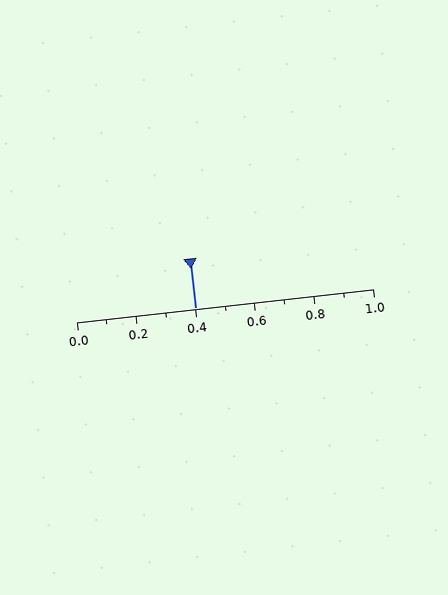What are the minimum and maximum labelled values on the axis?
The axis runs from 0.0 to 1.0.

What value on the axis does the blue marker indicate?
The marker indicates approximately 0.4.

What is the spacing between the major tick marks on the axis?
The major ticks are spaced 0.2 apart.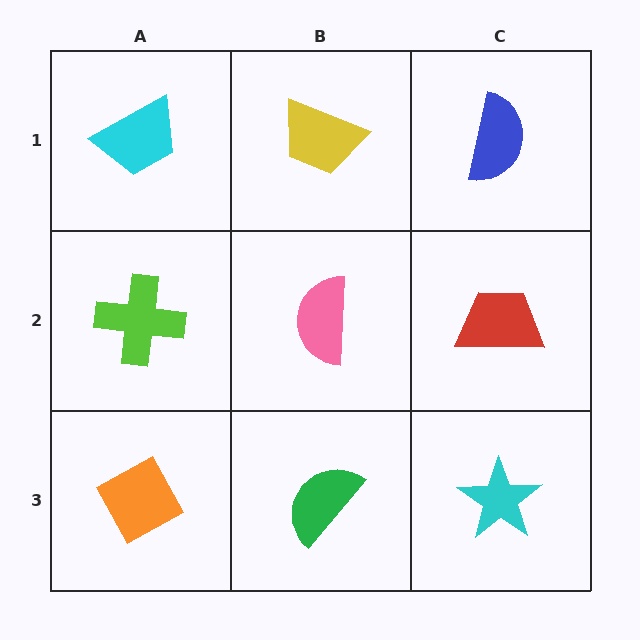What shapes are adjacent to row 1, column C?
A red trapezoid (row 2, column C), a yellow trapezoid (row 1, column B).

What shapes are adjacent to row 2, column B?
A yellow trapezoid (row 1, column B), a green semicircle (row 3, column B), a lime cross (row 2, column A), a red trapezoid (row 2, column C).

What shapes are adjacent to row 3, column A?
A lime cross (row 2, column A), a green semicircle (row 3, column B).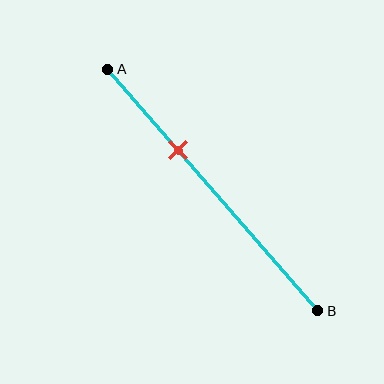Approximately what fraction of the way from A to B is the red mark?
The red mark is approximately 35% of the way from A to B.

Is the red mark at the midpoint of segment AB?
No, the mark is at about 35% from A, not at the 50% midpoint.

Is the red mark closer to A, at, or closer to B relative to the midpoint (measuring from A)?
The red mark is closer to point A than the midpoint of segment AB.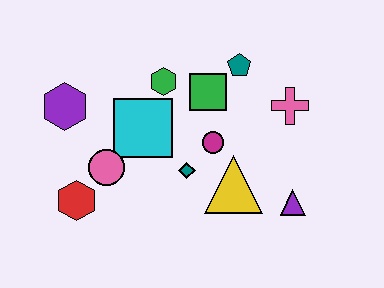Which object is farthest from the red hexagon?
The pink cross is farthest from the red hexagon.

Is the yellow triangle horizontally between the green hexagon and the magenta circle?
No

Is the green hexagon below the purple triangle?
No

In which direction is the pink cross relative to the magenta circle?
The pink cross is to the right of the magenta circle.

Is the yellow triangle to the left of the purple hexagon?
No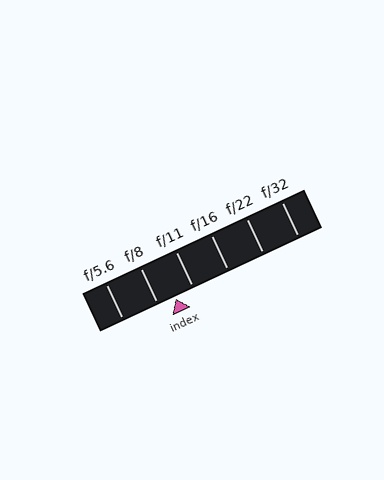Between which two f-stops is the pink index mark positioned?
The index mark is between f/8 and f/11.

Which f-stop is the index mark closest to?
The index mark is closest to f/8.